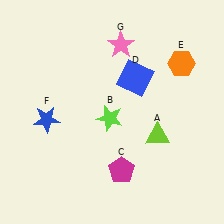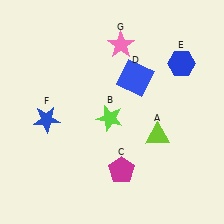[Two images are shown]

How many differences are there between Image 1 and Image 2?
There is 1 difference between the two images.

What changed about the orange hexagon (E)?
In Image 1, E is orange. In Image 2, it changed to blue.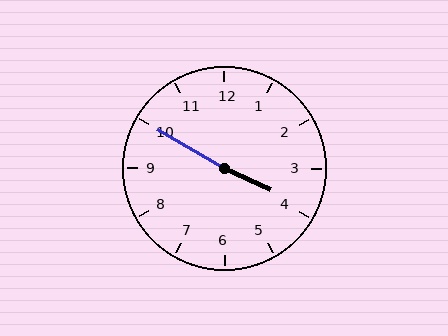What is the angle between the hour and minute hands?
Approximately 175 degrees.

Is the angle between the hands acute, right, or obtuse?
It is obtuse.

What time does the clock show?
3:50.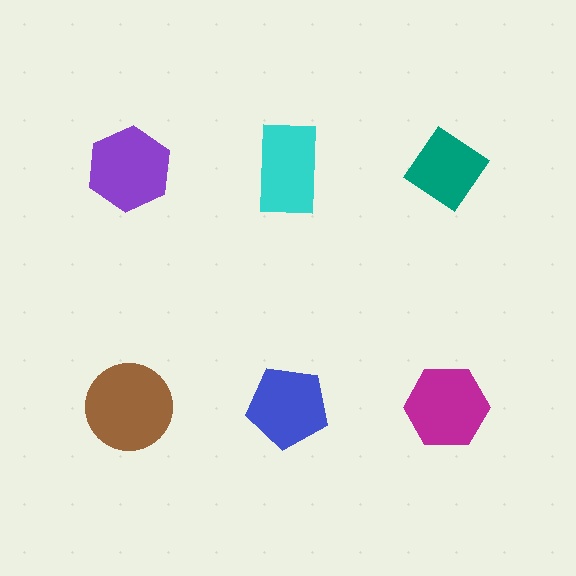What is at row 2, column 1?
A brown circle.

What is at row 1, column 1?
A purple hexagon.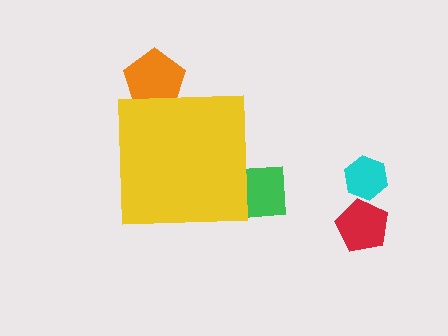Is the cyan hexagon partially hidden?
No, the cyan hexagon is fully visible.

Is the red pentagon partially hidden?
No, the red pentagon is fully visible.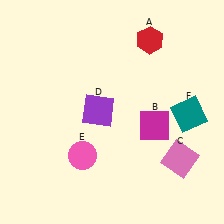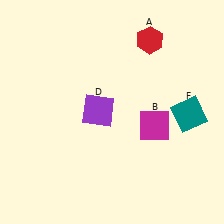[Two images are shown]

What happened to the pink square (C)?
The pink square (C) was removed in Image 2. It was in the bottom-right area of Image 1.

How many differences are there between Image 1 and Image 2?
There are 2 differences between the two images.